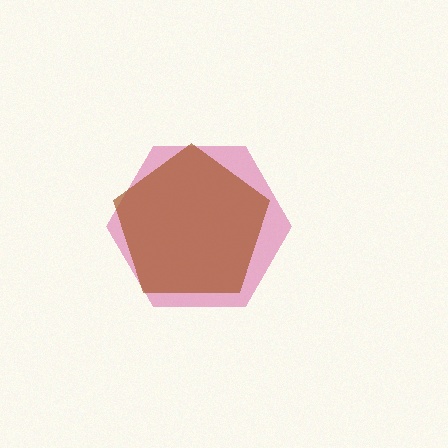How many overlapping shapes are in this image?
There are 2 overlapping shapes in the image.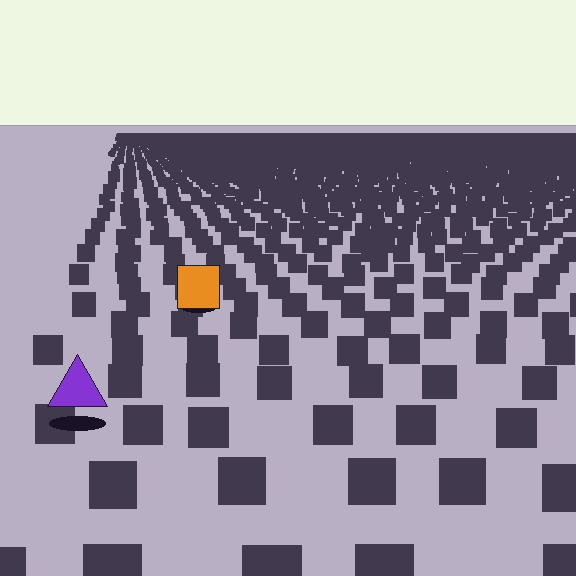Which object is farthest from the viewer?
The orange square is farthest from the viewer. It appears smaller and the ground texture around it is denser.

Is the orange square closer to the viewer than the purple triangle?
No. The purple triangle is closer — you can tell from the texture gradient: the ground texture is coarser near it.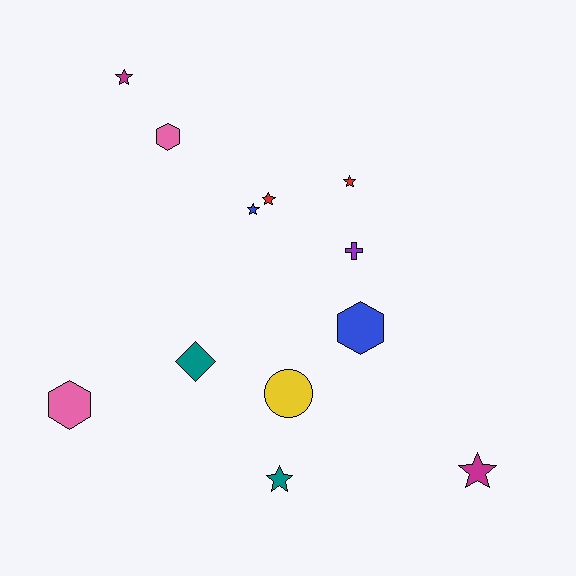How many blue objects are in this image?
There are 2 blue objects.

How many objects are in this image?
There are 12 objects.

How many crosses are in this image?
There is 1 cross.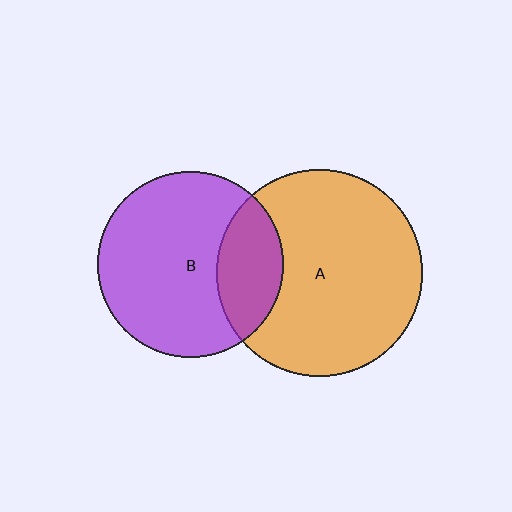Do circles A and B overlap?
Yes.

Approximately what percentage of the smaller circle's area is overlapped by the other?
Approximately 25%.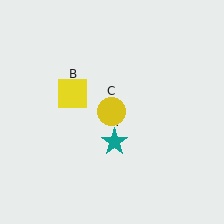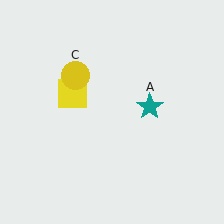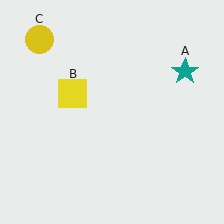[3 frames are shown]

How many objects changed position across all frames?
2 objects changed position: teal star (object A), yellow circle (object C).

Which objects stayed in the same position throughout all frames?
Yellow square (object B) remained stationary.